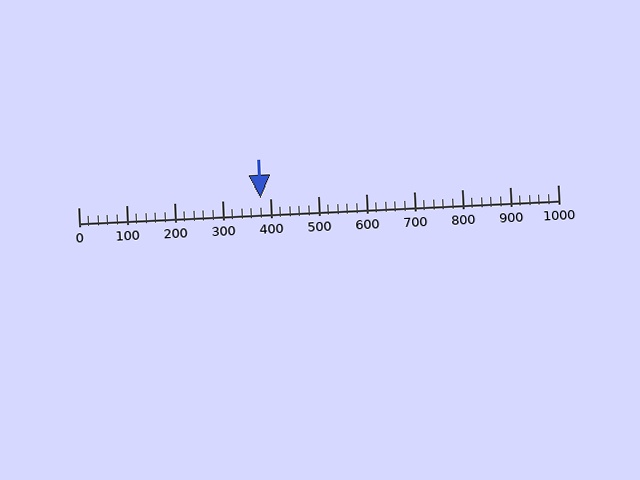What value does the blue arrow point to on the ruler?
The blue arrow points to approximately 380.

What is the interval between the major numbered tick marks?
The major tick marks are spaced 100 units apart.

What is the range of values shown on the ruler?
The ruler shows values from 0 to 1000.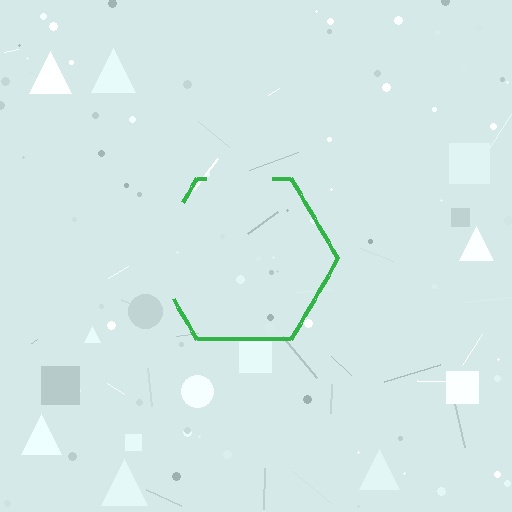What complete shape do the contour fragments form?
The contour fragments form a hexagon.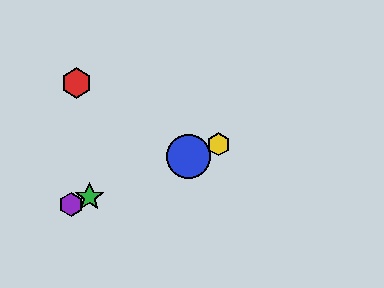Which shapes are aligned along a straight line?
The blue circle, the green star, the yellow hexagon, the purple hexagon are aligned along a straight line.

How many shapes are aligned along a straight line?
4 shapes (the blue circle, the green star, the yellow hexagon, the purple hexagon) are aligned along a straight line.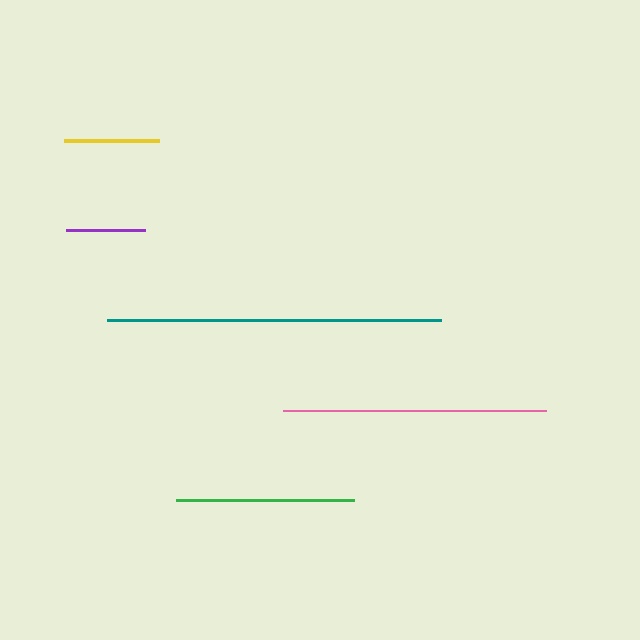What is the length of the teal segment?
The teal segment is approximately 334 pixels long.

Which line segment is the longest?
The teal line is the longest at approximately 334 pixels.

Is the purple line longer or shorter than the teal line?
The teal line is longer than the purple line.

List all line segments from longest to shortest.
From longest to shortest: teal, pink, green, yellow, purple.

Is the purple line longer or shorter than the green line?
The green line is longer than the purple line.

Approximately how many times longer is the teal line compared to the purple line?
The teal line is approximately 4.2 times the length of the purple line.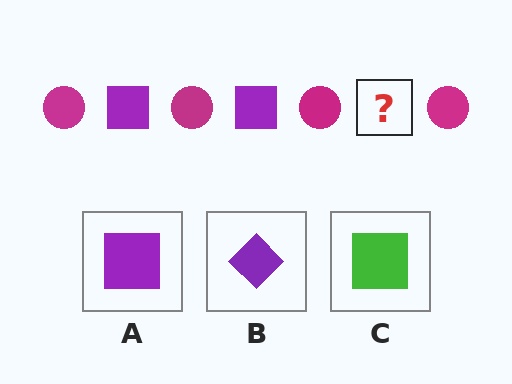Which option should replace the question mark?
Option A.